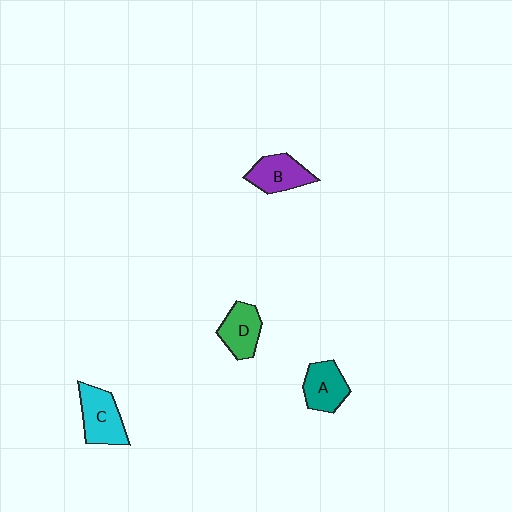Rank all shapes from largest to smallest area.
From largest to smallest: C (cyan), B (purple), A (teal), D (green).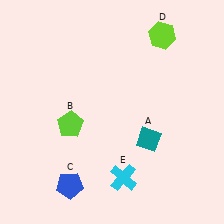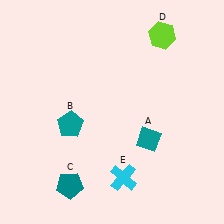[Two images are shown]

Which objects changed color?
B changed from lime to teal. C changed from blue to teal.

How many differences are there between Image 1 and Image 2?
There are 2 differences between the two images.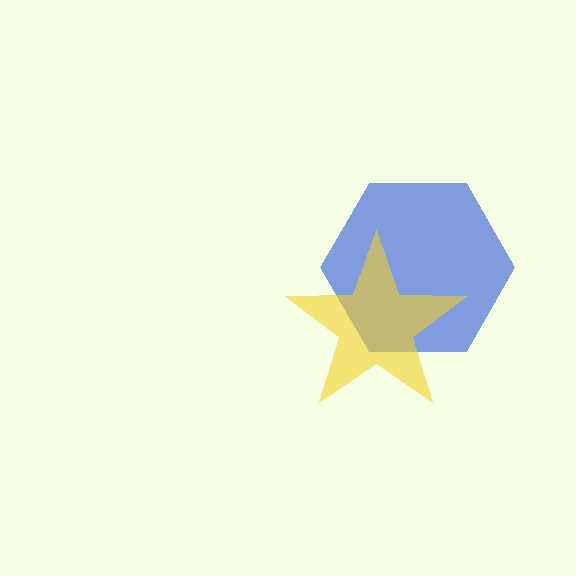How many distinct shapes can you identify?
There are 2 distinct shapes: a blue hexagon, a yellow star.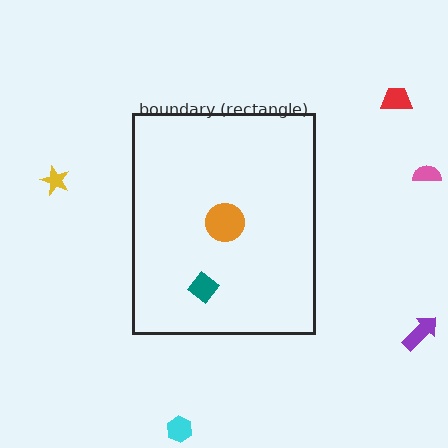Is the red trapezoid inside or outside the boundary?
Outside.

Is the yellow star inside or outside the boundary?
Outside.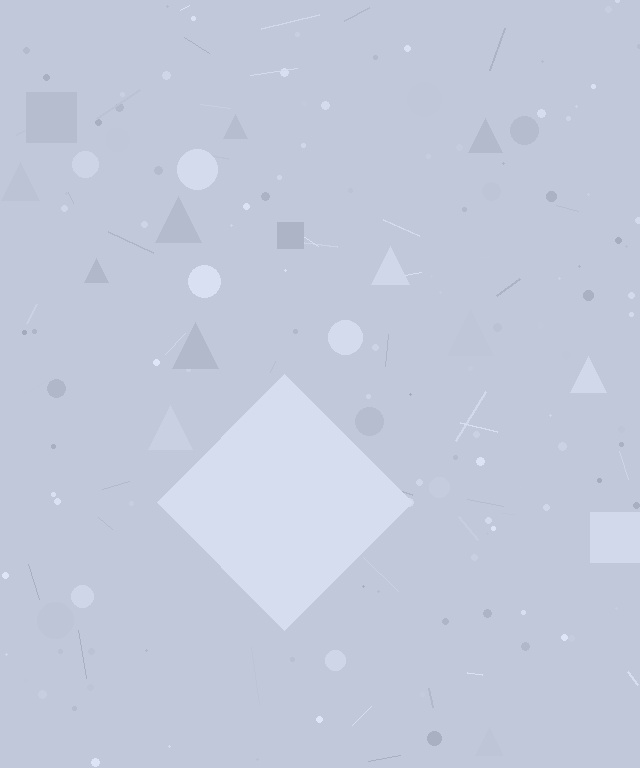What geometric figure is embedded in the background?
A diamond is embedded in the background.